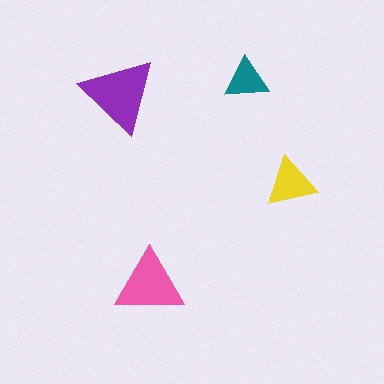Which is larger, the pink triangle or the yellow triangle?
The pink one.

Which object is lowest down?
The pink triangle is bottommost.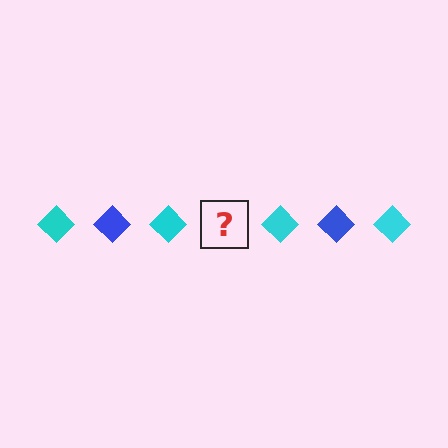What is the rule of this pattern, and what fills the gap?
The rule is that the pattern cycles through cyan, blue diamonds. The gap should be filled with a blue diamond.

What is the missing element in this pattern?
The missing element is a blue diamond.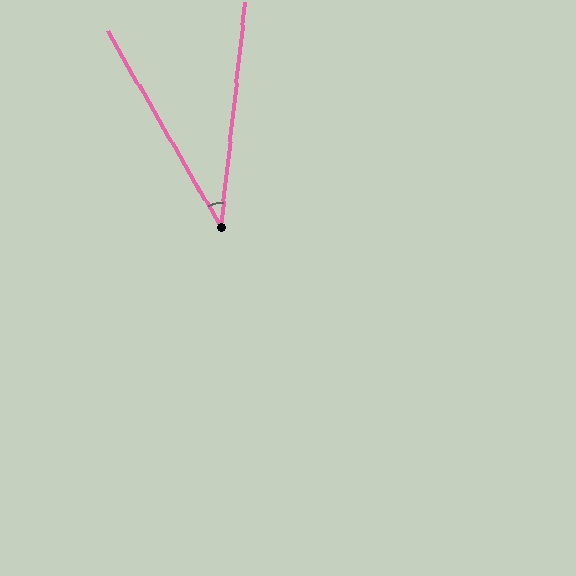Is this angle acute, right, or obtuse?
It is acute.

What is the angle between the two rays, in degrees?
Approximately 36 degrees.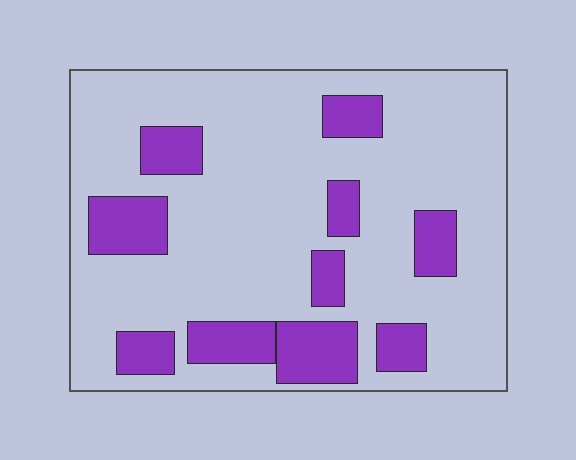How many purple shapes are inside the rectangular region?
10.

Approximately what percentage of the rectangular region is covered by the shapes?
Approximately 20%.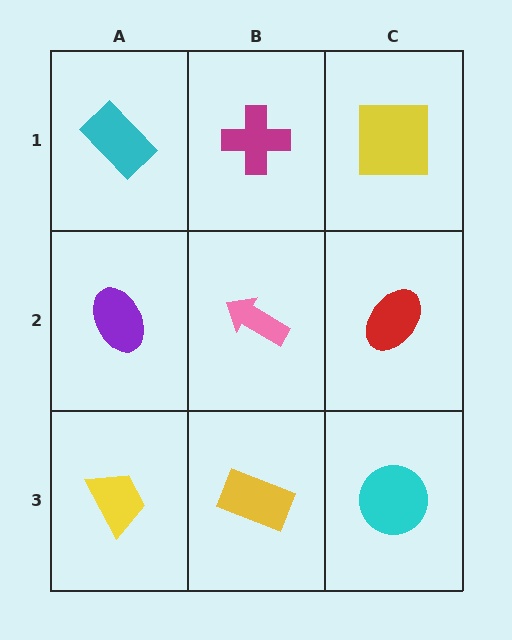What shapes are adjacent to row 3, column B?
A pink arrow (row 2, column B), a yellow trapezoid (row 3, column A), a cyan circle (row 3, column C).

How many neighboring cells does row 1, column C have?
2.